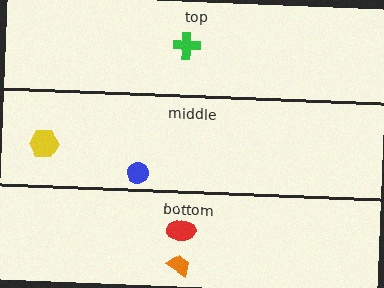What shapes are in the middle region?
The blue circle, the yellow hexagon.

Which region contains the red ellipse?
The bottom region.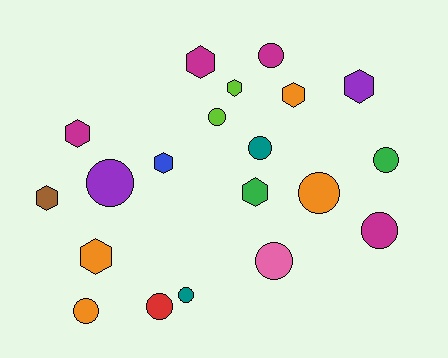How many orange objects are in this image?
There are 4 orange objects.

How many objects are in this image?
There are 20 objects.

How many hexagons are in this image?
There are 9 hexagons.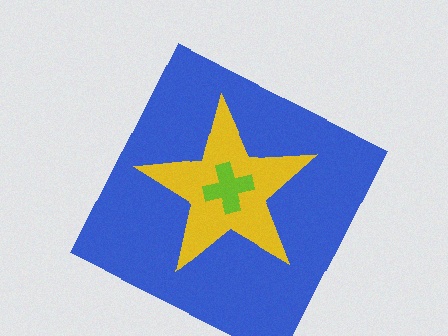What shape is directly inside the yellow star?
The lime cross.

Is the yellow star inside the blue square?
Yes.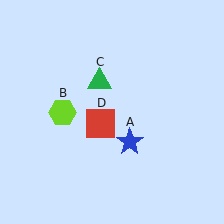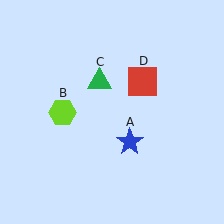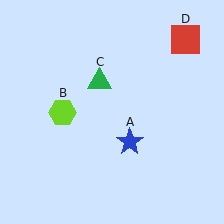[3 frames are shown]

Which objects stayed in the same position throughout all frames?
Blue star (object A) and lime hexagon (object B) and green triangle (object C) remained stationary.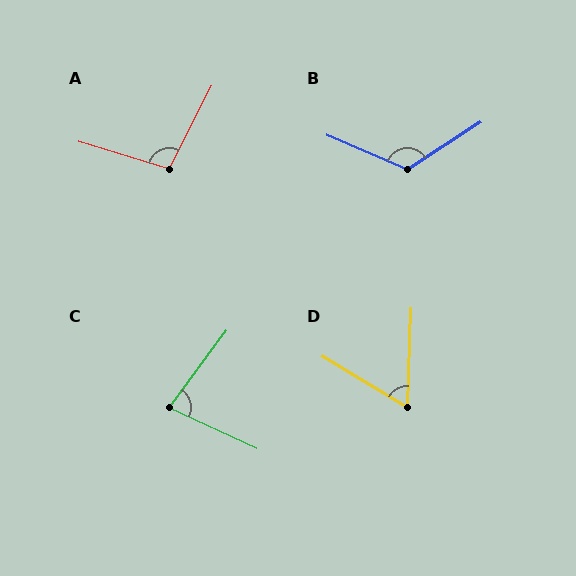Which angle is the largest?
B, at approximately 124 degrees.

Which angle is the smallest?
D, at approximately 61 degrees.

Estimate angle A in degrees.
Approximately 100 degrees.